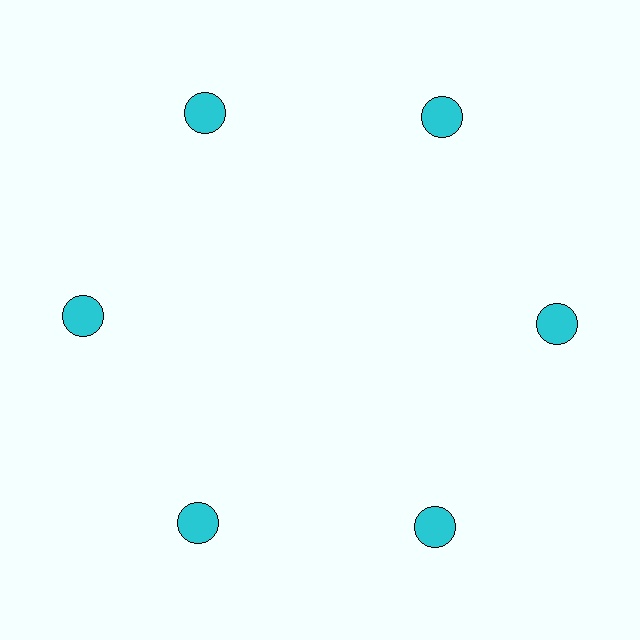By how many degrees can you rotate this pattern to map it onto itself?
The pattern maps onto itself every 60 degrees of rotation.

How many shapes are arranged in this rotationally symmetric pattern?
There are 6 shapes, arranged in 6 groups of 1.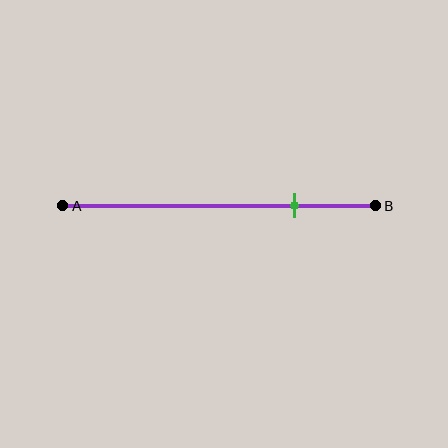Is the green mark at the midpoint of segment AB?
No, the mark is at about 75% from A, not at the 50% midpoint.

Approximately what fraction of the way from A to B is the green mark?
The green mark is approximately 75% of the way from A to B.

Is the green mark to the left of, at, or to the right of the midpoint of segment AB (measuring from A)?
The green mark is to the right of the midpoint of segment AB.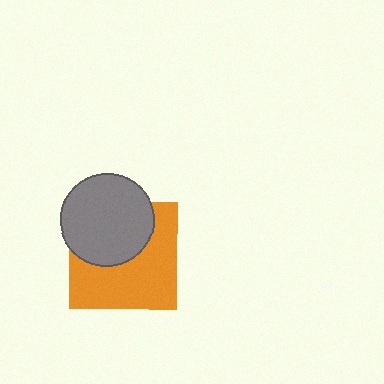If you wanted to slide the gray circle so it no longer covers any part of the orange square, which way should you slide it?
Slide it up — that is the most direct way to separate the two shapes.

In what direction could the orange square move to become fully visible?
The orange square could move down. That would shift it out from behind the gray circle entirely.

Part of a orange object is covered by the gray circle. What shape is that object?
It is a square.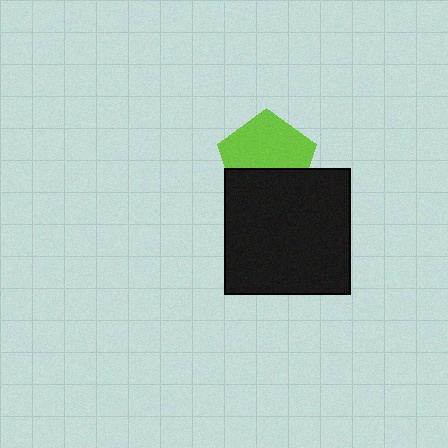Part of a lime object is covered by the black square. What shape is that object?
It is a pentagon.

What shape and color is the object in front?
The object in front is a black square.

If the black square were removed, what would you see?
You would see the complete lime pentagon.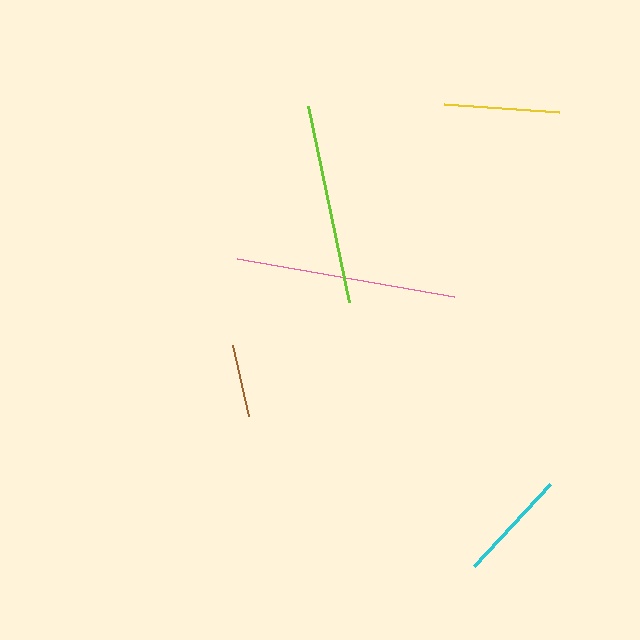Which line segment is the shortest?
The brown line is the shortest at approximately 73 pixels.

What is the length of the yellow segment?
The yellow segment is approximately 114 pixels long.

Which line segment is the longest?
The pink line is the longest at approximately 220 pixels.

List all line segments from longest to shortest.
From longest to shortest: pink, lime, yellow, cyan, brown.